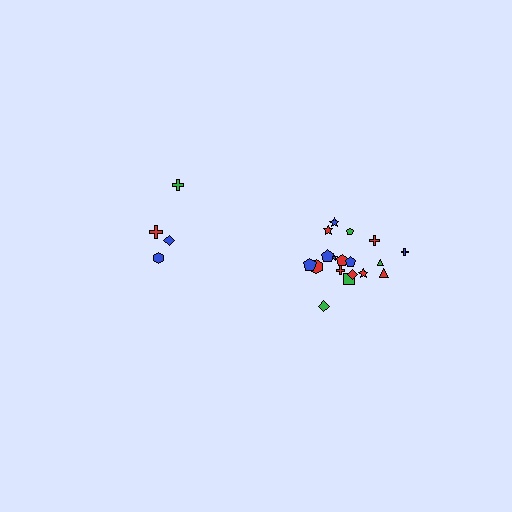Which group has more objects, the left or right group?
The right group.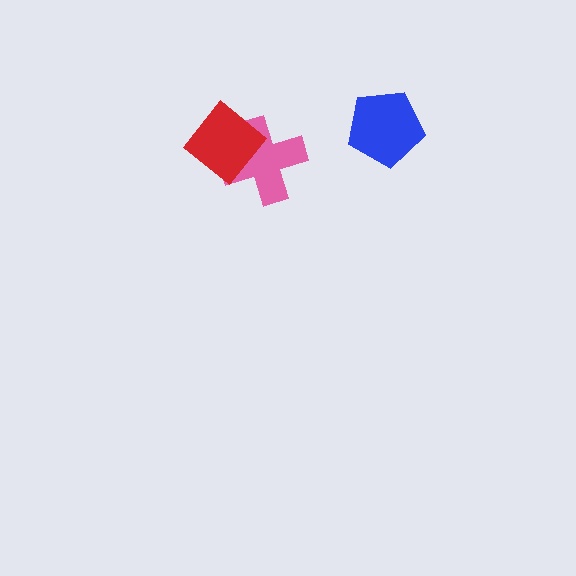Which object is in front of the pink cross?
The red diamond is in front of the pink cross.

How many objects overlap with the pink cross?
1 object overlaps with the pink cross.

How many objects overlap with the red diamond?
1 object overlaps with the red diamond.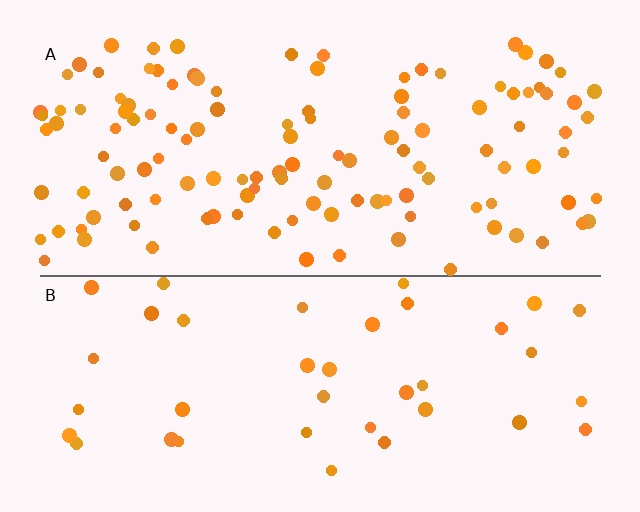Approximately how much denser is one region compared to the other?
Approximately 3.0× — region A over region B.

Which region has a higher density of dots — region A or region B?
A (the top).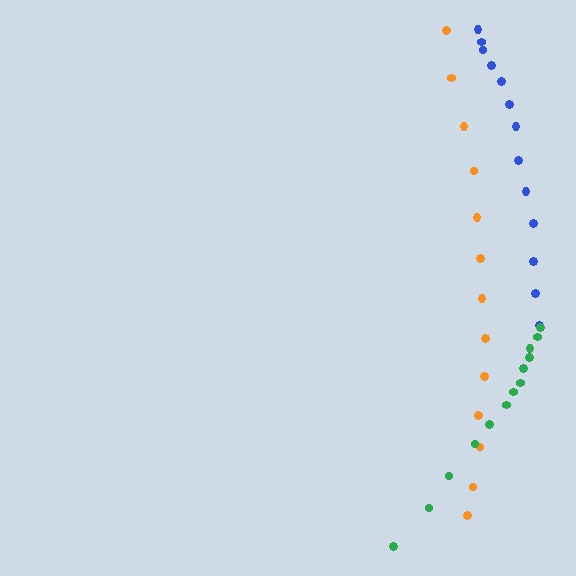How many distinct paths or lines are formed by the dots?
There are 3 distinct paths.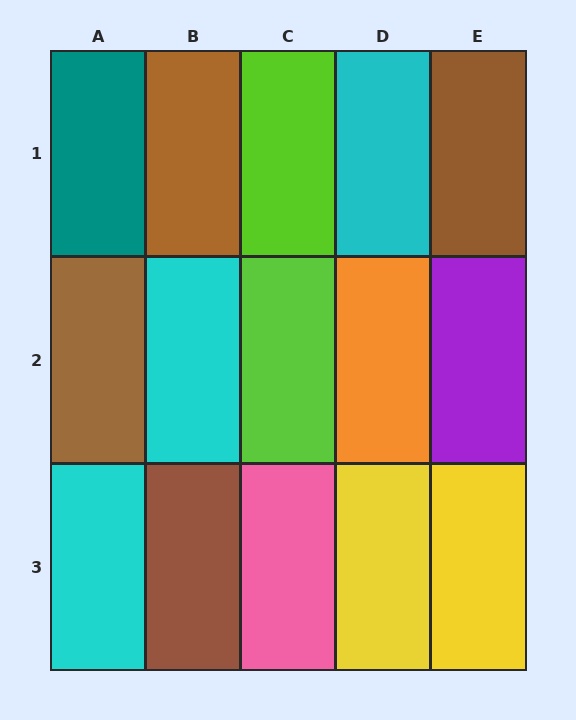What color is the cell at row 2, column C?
Lime.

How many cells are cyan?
3 cells are cyan.